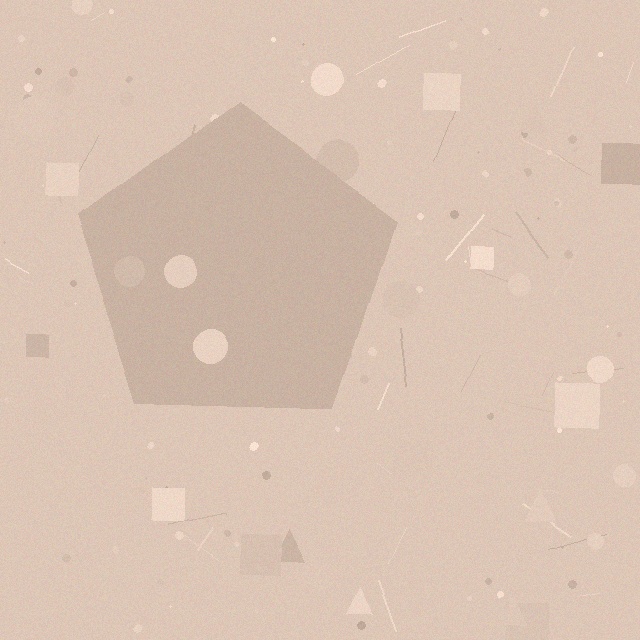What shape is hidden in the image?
A pentagon is hidden in the image.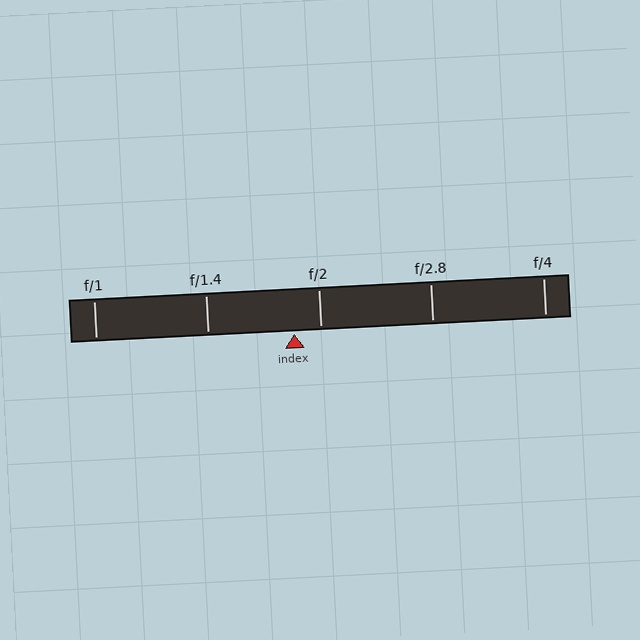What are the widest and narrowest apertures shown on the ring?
The widest aperture shown is f/1 and the narrowest is f/4.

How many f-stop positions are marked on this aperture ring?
There are 5 f-stop positions marked.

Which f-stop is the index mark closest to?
The index mark is closest to f/2.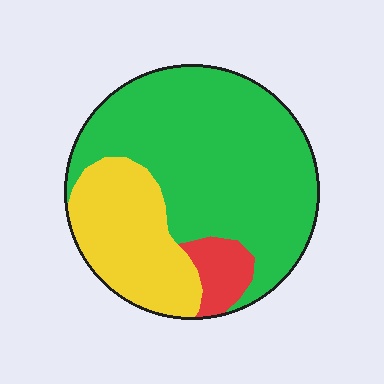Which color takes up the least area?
Red, at roughly 10%.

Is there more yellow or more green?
Green.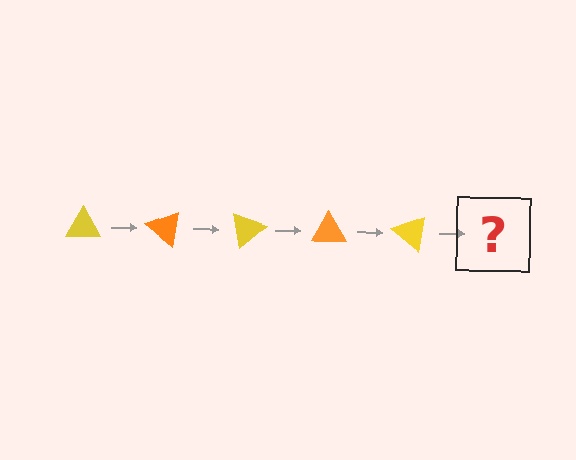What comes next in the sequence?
The next element should be an orange triangle, rotated 200 degrees from the start.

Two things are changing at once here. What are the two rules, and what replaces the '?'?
The two rules are that it rotates 40 degrees each step and the color cycles through yellow and orange. The '?' should be an orange triangle, rotated 200 degrees from the start.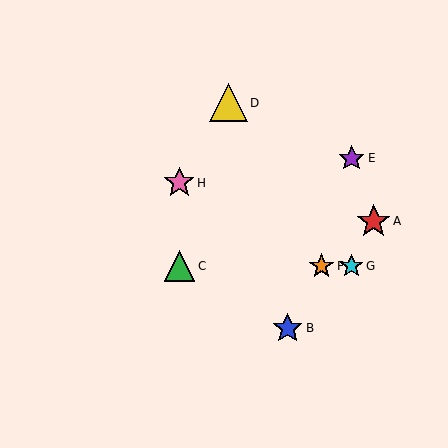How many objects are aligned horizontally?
3 objects (C, F, G) are aligned horizontally.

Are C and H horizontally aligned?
No, C is at y≈266 and H is at y≈183.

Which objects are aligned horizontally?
Objects C, F, G are aligned horizontally.